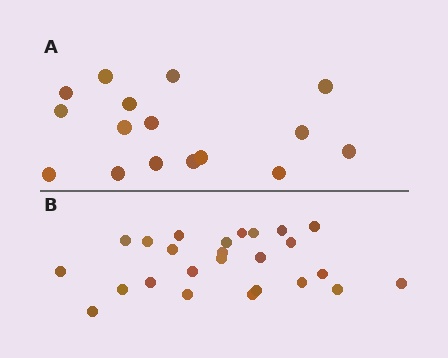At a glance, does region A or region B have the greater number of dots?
Region B (the bottom region) has more dots.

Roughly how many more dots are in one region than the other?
Region B has roughly 8 or so more dots than region A.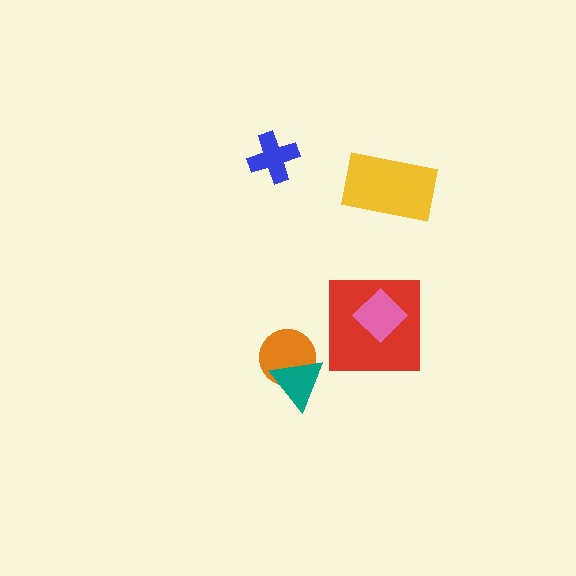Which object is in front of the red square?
The pink diamond is in front of the red square.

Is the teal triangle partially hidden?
No, no other shape covers it.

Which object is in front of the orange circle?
The teal triangle is in front of the orange circle.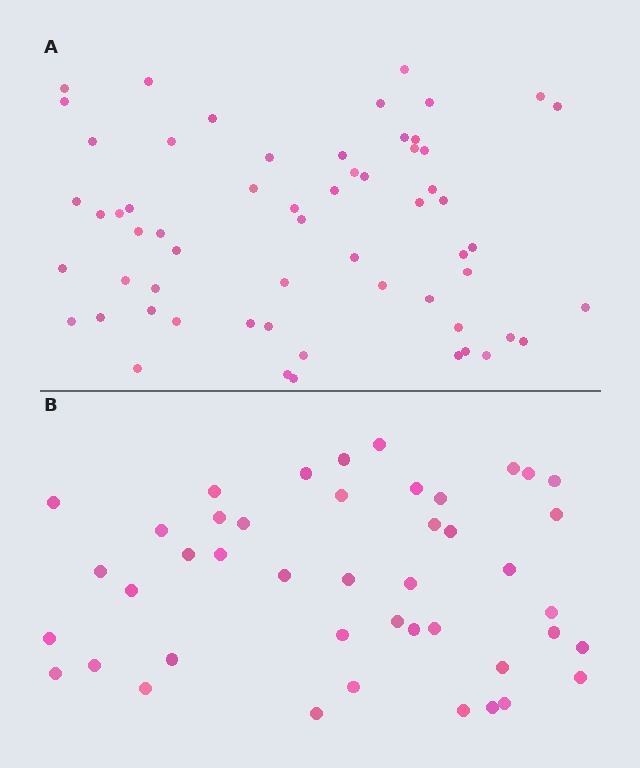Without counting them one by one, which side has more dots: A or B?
Region A (the top region) has more dots.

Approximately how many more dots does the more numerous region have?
Region A has approximately 15 more dots than region B.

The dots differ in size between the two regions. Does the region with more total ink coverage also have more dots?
No. Region B has more total ink coverage because its dots are larger, but region A actually contains more individual dots. Total area can be misleading — the number of items is what matters here.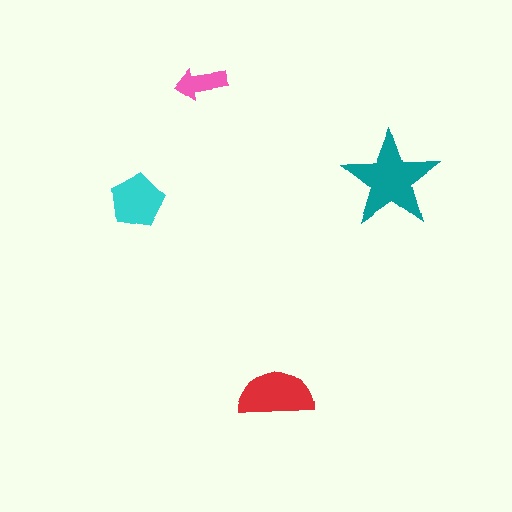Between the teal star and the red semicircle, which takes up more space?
The teal star.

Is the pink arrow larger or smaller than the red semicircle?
Smaller.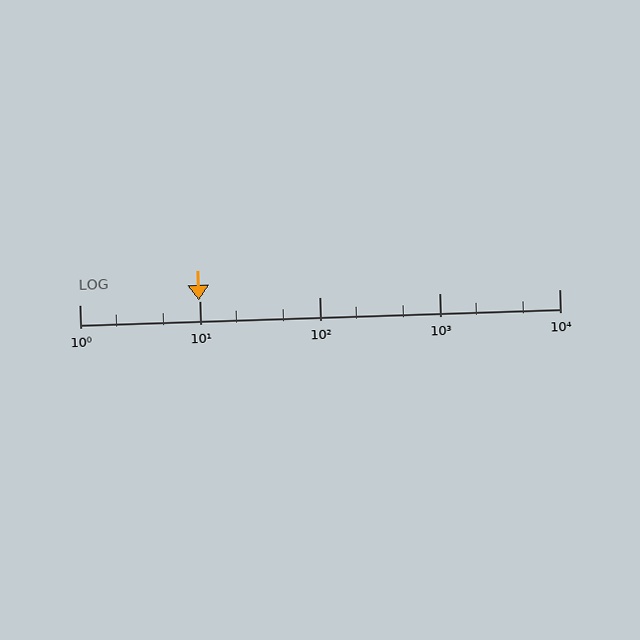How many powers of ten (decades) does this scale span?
The scale spans 4 decades, from 1 to 10000.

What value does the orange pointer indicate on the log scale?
The pointer indicates approximately 9.9.